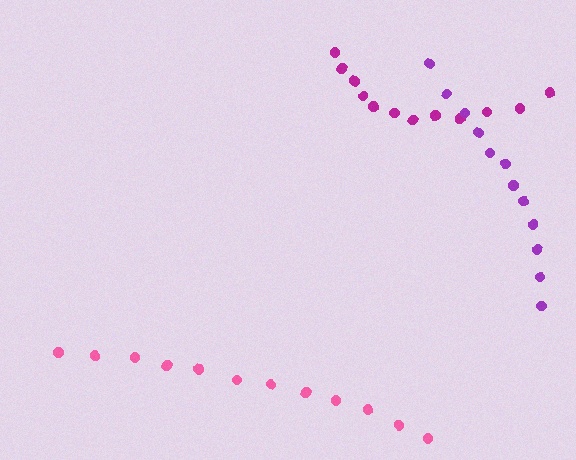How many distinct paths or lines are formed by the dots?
There are 3 distinct paths.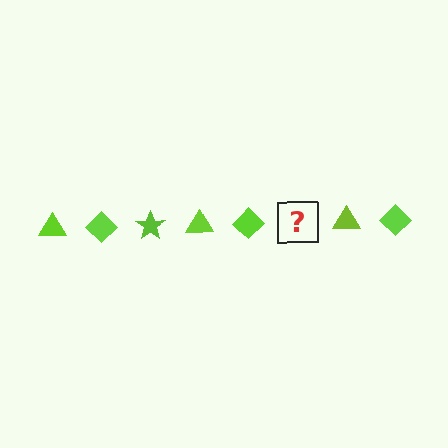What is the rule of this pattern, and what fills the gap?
The rule is that the pattern cycles through triangle, diamond, star shapes in lime. The gap should be filled with a lime star.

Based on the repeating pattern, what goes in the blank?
The blank should be a lime star.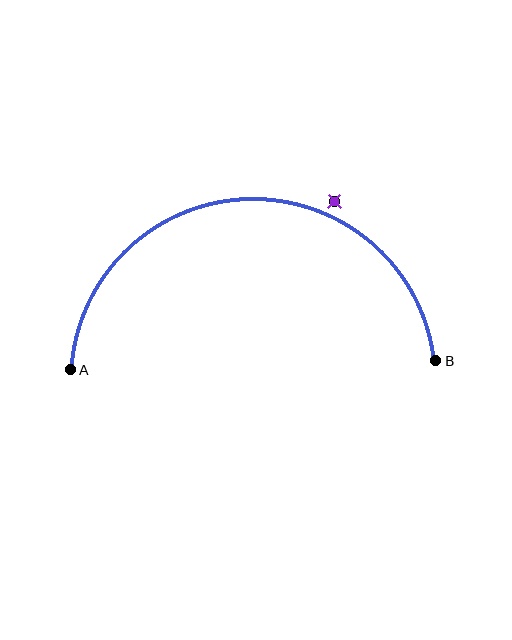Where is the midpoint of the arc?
The arc midpoint is the point on the curve farthest from the straight line joining A and B. It sits above that line.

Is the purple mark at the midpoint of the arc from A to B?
No — the purple mark does not lie on the arc at all. It sits slightly outside the curve.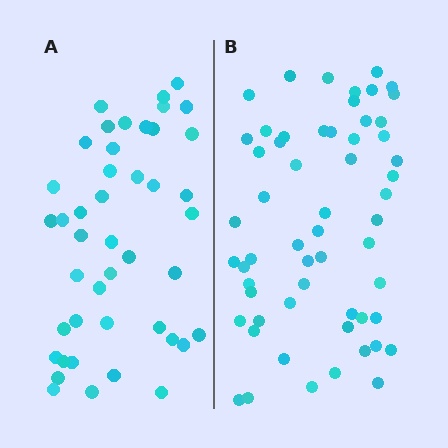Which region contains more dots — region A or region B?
Region B (the right region) has more dots.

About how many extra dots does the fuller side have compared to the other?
Region B has approximately 15 more dots than region A.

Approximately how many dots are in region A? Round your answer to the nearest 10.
About 40 dots. (The exact count is 44, which rounds to 40.)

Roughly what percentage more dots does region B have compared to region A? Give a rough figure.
About 30% more.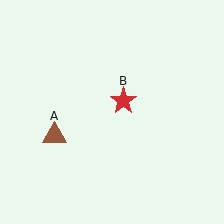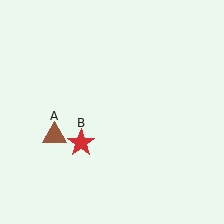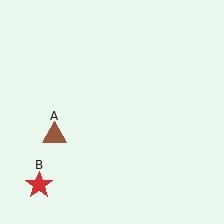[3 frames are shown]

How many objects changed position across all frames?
1 object changed position: red star (object B).